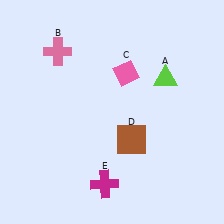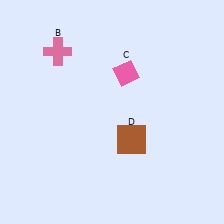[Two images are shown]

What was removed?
The lime triangle (A), the magenta cross (E) were removed in Image 2.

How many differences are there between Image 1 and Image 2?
There are 2 differences between the two images.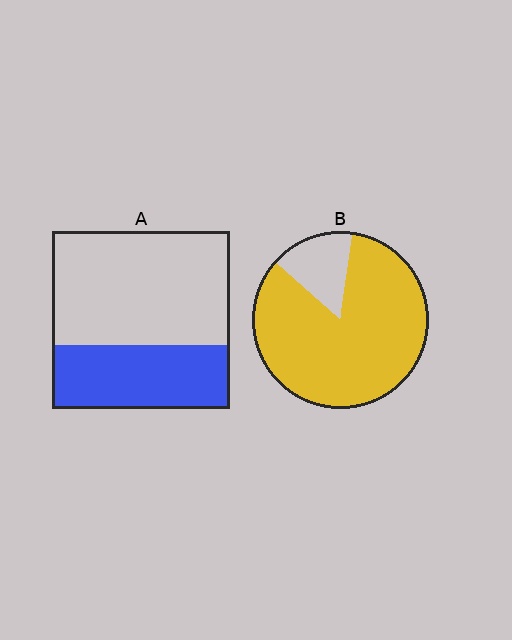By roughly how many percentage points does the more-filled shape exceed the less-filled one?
By roughly 50 percentage points (B over A).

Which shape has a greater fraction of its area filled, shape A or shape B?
Shape B.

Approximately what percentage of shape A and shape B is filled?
A is approximately 35% and B is approximately 85%.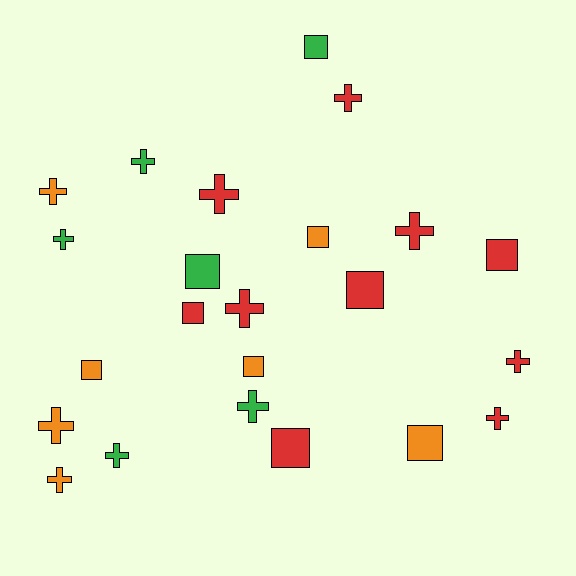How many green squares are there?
There are 2 green squares.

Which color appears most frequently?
Red, with 10 objects.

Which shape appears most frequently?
Cross, with 13 objects.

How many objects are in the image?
There are 23 objects.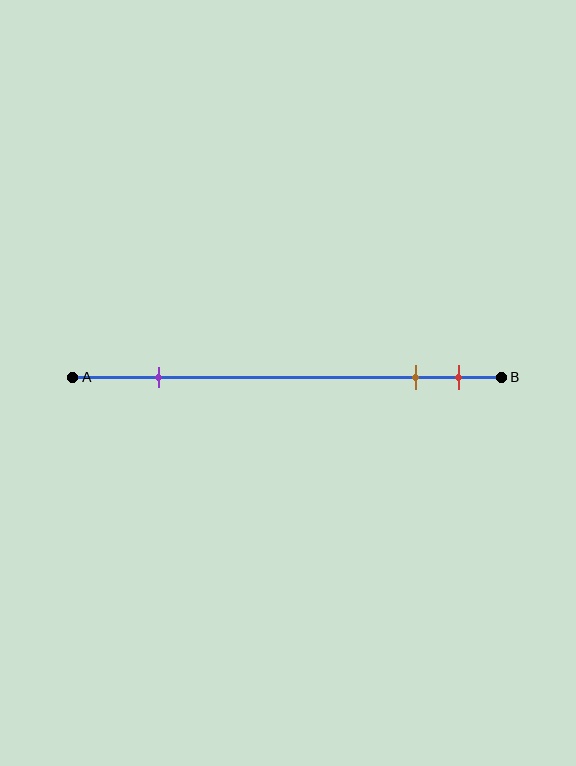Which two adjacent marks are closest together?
The brown and red marks are the closest adjacent pair.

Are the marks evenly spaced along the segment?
No, the marks are not evenly spaced.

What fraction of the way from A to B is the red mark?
The red mark is approximately 90% (0.9) of the way from A to B.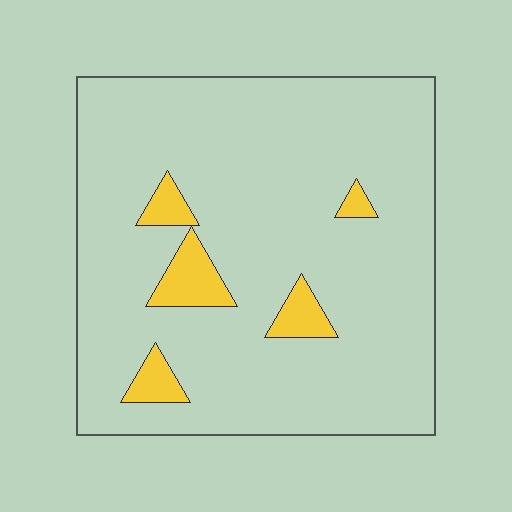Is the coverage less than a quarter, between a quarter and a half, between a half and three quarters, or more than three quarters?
Less than a quarter.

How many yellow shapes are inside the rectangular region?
5.